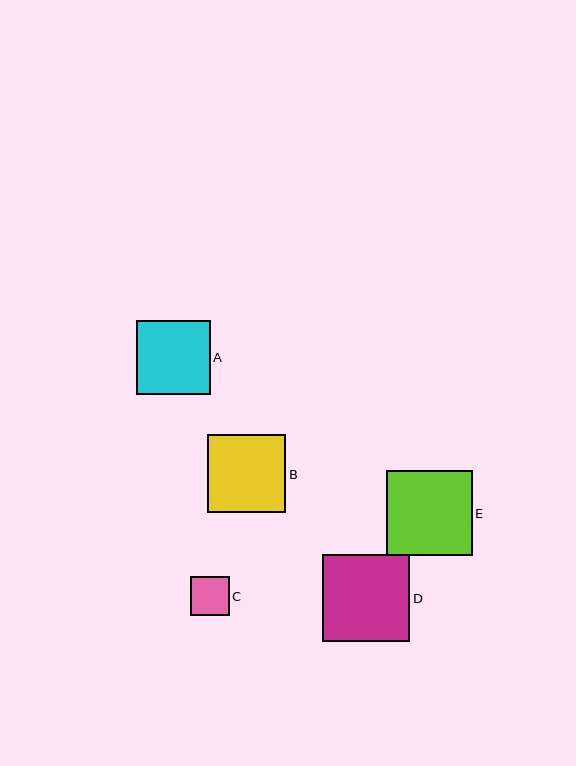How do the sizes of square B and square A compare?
Square B and square A are approximately the same size.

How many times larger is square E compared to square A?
Square E is approximately 1.2 times the size of square A.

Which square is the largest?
Square D is the largest with a size of approximately 87 pixels.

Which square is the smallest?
Square C is the smallest with a size of approximately 39 pixels.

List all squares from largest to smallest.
From largest to smallest: D, E, B, A, C.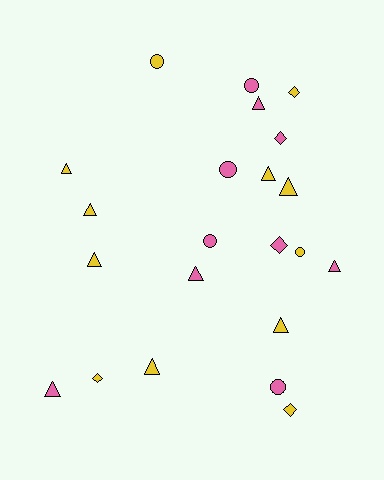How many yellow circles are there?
There are 2 yellow circles.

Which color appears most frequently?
Yellow, with 12 objects.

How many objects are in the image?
There are 22 objects.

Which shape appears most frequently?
Triangle, with 11 objects.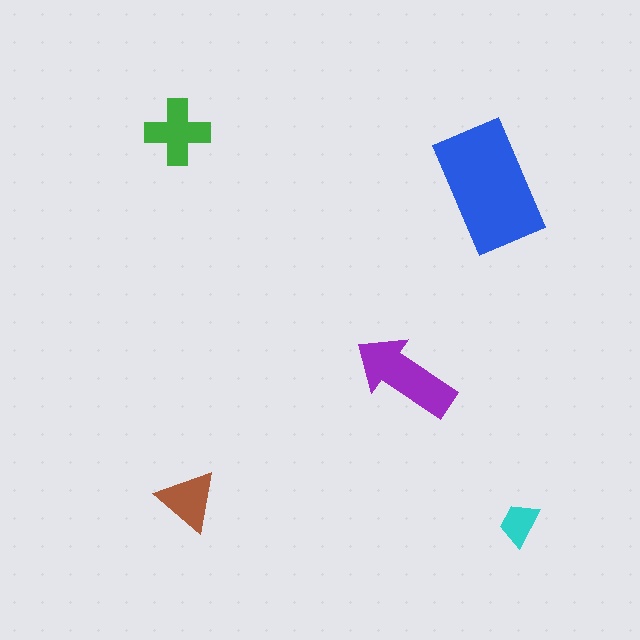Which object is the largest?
The blue rectangle.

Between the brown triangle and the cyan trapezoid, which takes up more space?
The brown triangle.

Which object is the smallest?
The cyan trapezoid.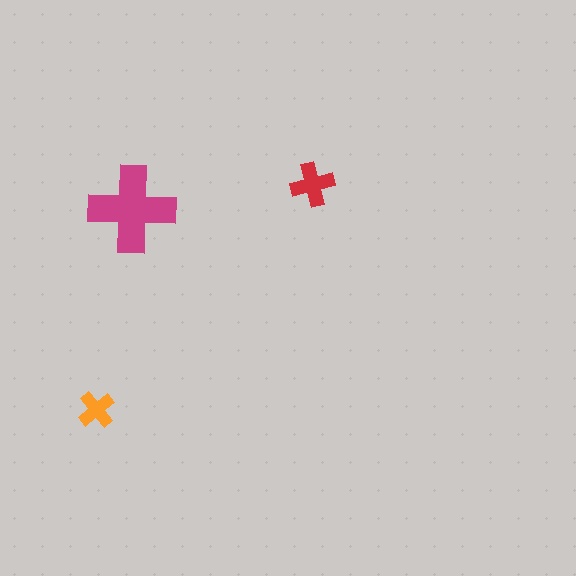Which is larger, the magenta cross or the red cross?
The magenta one.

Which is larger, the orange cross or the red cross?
The red one.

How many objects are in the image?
There are 3 objects in the image.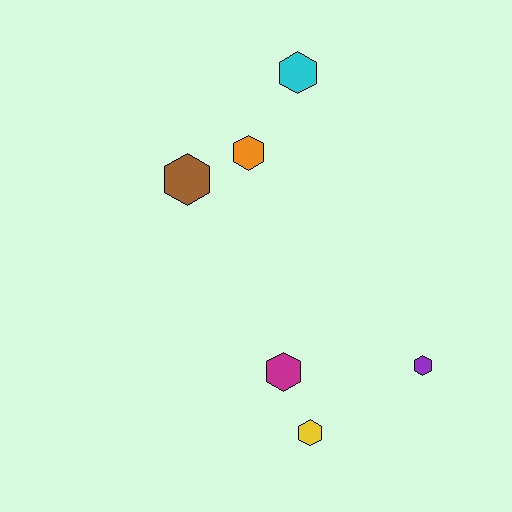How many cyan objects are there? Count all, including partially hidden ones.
There is 1 cyan object.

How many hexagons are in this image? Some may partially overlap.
There are 6 hexagons.